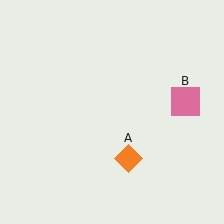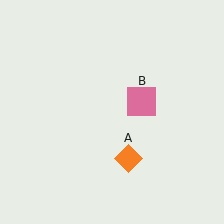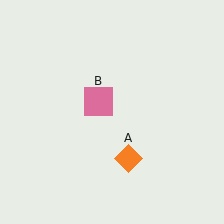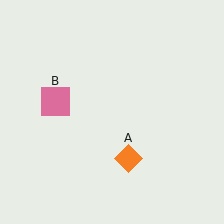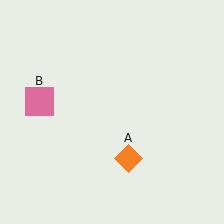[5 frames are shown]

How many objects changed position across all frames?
1 object changed position: pink square (object B).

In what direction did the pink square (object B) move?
The pink square (object B) moved left.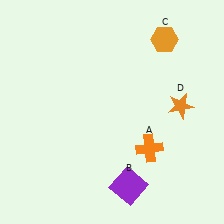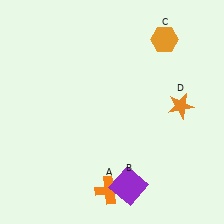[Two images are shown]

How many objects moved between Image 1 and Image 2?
1 object moved between the two images.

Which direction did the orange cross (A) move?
The orange cross (A) moved down.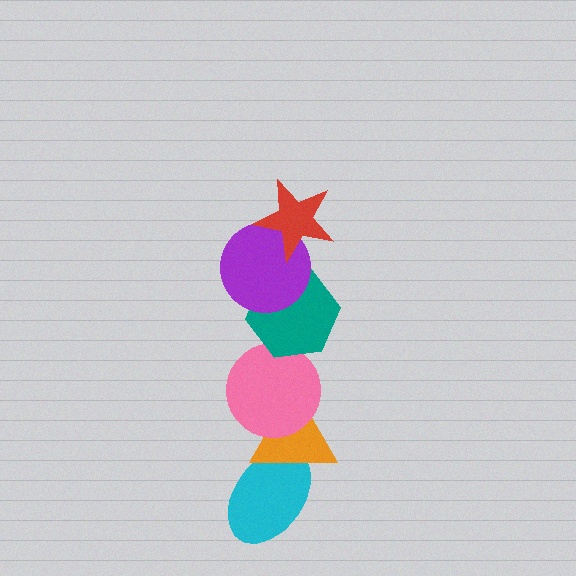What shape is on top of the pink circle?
The teal hexagon is on top of the pink circle.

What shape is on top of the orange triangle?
The pink circle is on top of the orange triangle.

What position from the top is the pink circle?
The pink circle is 4th from the top.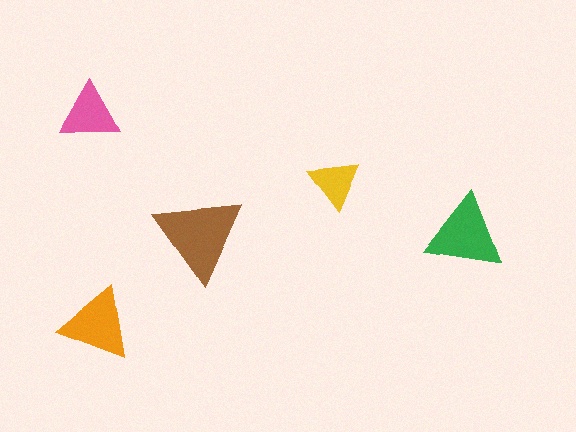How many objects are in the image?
There are 5 objects in the image.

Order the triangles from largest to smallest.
the brown one, the green one, the orange one, the pink one, the yellow one.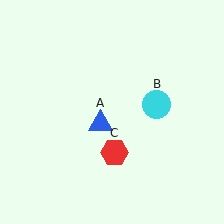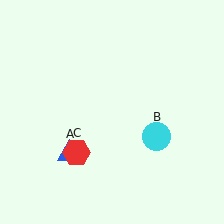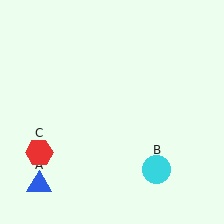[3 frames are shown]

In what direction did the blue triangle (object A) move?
The blue triangle (object A) moved down and to the left.